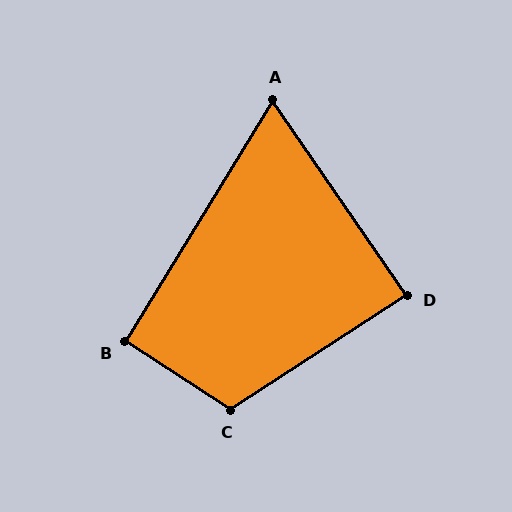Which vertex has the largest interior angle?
C, at approximately 114 degrees.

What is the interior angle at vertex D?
Approximately 89 degrees (approximately right).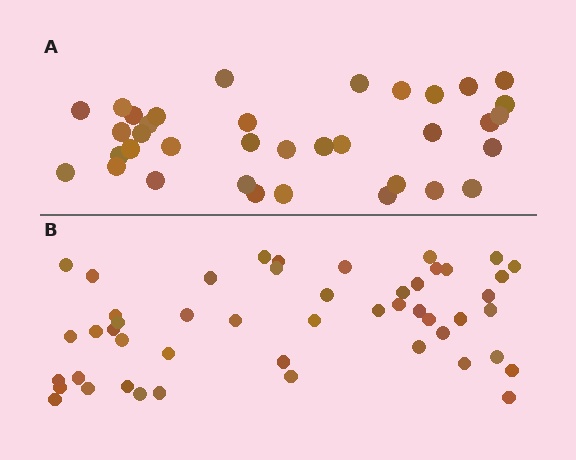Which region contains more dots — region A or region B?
Region B (the bottom region) has more dots.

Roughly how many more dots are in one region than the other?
Region B has approximately 15 more dots than region A.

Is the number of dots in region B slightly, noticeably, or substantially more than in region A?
Region B has noticeably more, but not dramatically so. The ratio is roughly 1.4 to 1.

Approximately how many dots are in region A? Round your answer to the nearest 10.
About 40 dots. (The exact count is 36, which rounds to 40.)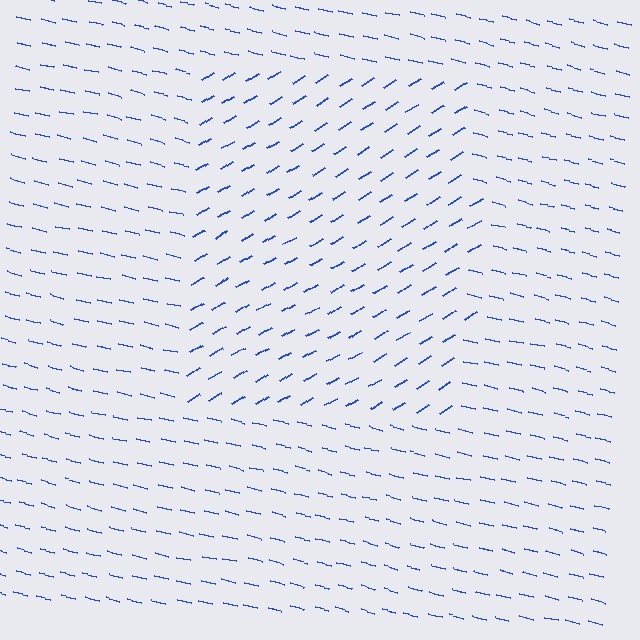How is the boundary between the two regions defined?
The boundary is defined purely by a change in line orientation (approximately 45 degrees difference). All lines are the same color and thickness.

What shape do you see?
I see a rectangle.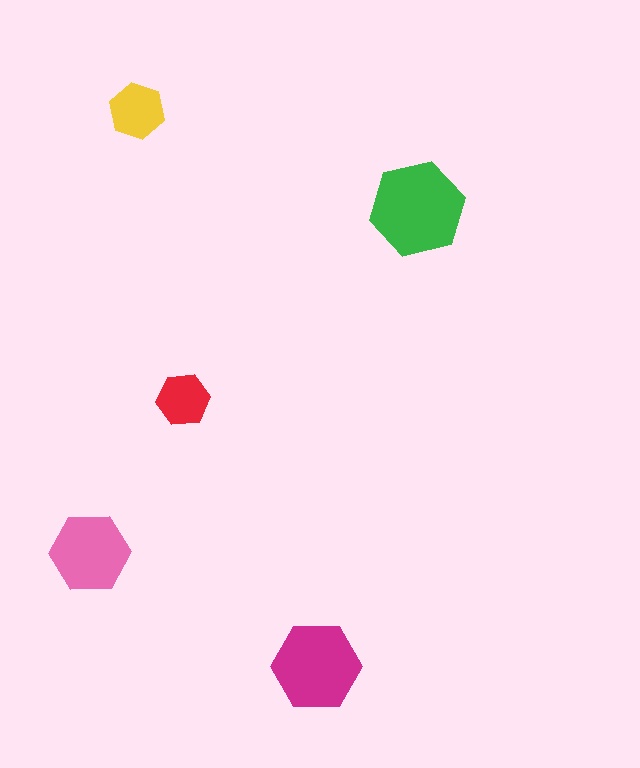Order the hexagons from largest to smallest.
the green one, the magenta one, the pink one, the yellow one, the red one.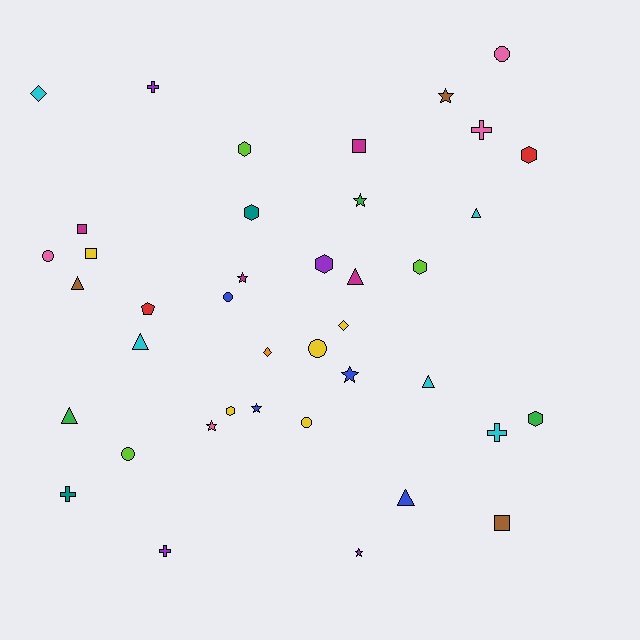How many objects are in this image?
There are 40 objects.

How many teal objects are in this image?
There are 2 teal objects.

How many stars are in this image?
There are 7 stars.